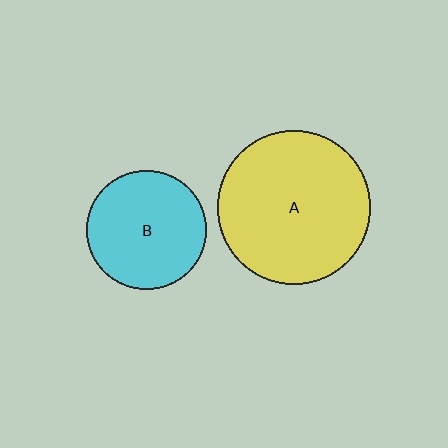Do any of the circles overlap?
No, none of the circles overlap.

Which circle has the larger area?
Circle A (yellow).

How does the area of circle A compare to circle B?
Approximately 1.7 times.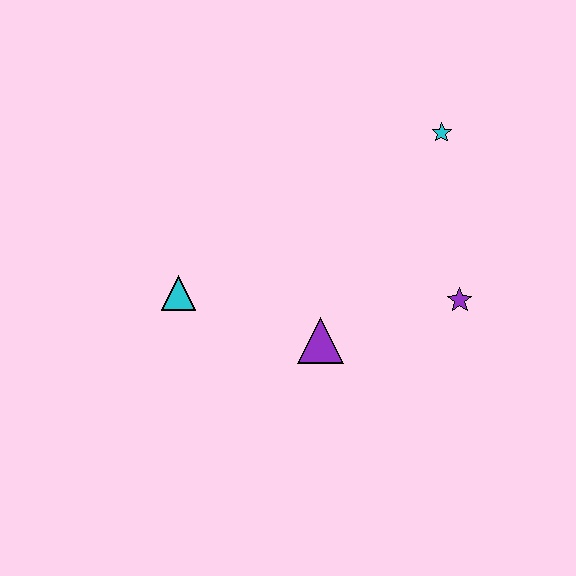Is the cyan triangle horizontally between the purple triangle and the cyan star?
No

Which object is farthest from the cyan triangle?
The cyan star is farthest from the cyan triangle.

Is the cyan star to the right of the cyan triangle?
Yes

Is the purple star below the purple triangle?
No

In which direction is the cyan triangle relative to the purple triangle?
The cyan triangle is to the left of the purple triangle.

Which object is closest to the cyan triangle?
The purple triangle is closest to the cyan triangle.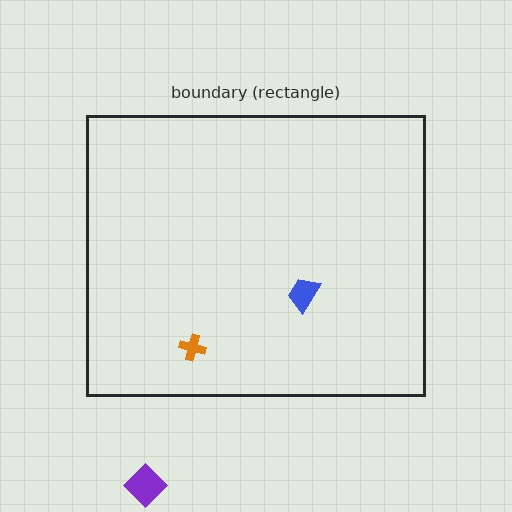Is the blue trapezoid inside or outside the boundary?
Inside.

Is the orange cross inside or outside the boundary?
Inside.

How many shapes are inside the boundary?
2 inside, 1 outside.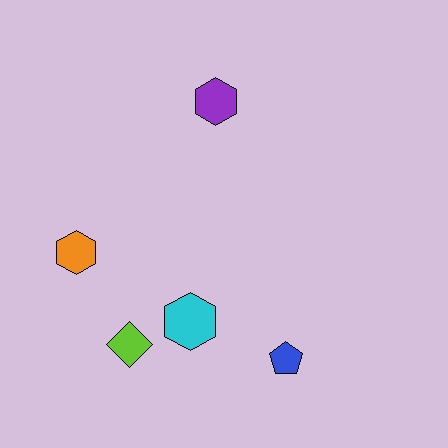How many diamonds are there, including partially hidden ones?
There is 1 diamond.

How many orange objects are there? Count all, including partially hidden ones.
There is 1 orange object.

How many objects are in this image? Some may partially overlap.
There are 5 objects.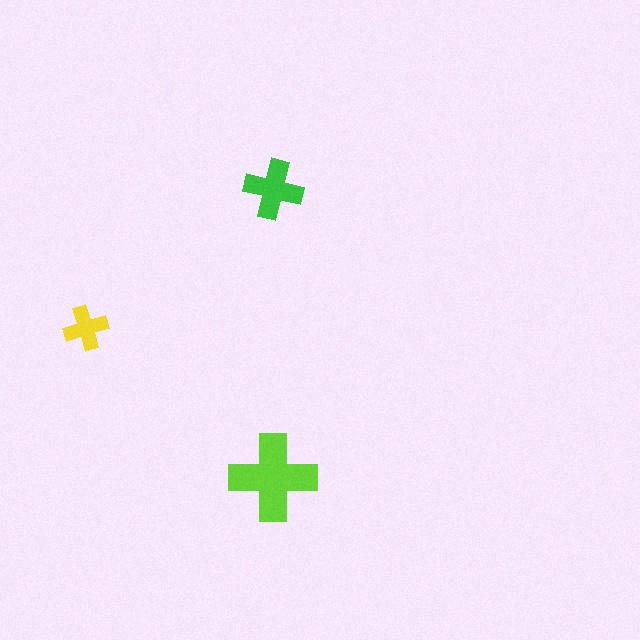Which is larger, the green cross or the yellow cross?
The green one.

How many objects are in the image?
There are 3 objects in the image.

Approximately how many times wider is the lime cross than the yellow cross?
About 2 times wider.